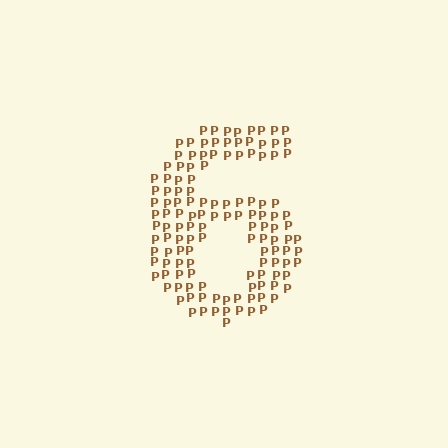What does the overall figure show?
The overall figure shows the digit 6.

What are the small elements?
The small elements are letter P's.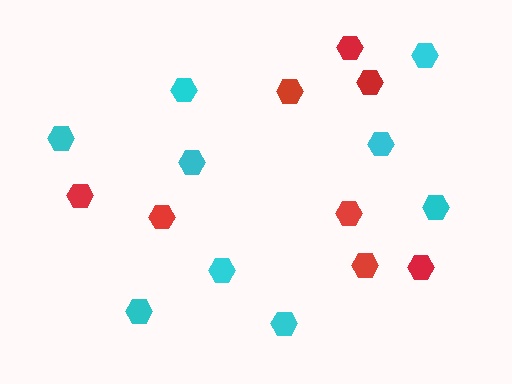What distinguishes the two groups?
There are 2 groups: one group of cyan hexagons (9) and one group of red hexagons (8).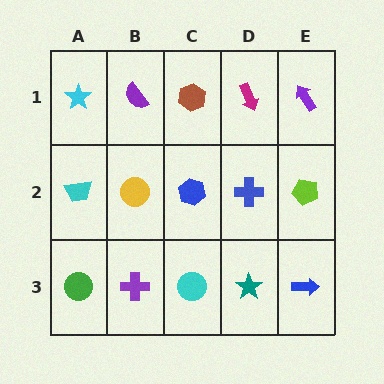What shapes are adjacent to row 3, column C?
A blue hexagon (row 2, column C), a purple cross (row 3, column B), a teal star (row 3, column D).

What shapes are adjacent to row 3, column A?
A cyan trapezoid (row 2, column A), a purple cross (row 3, column B).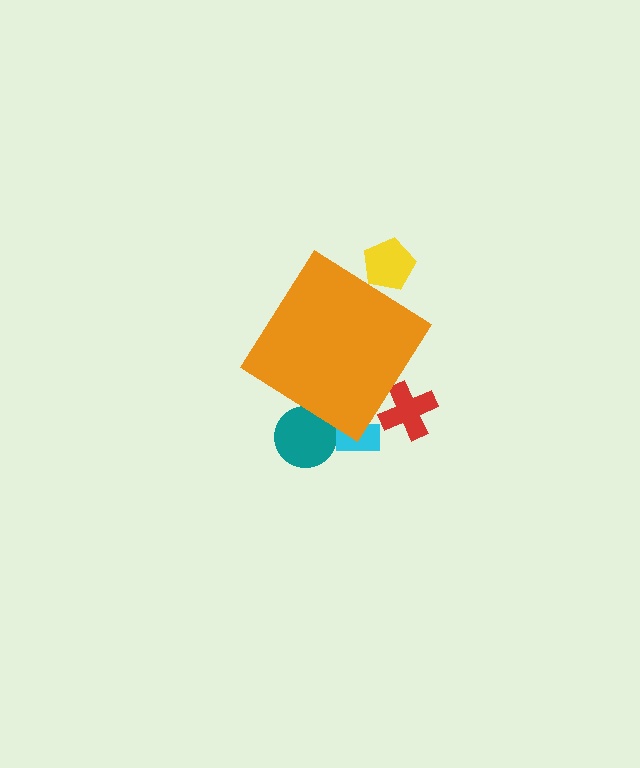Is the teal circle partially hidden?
Yes, the teal circle is partially hidden behind the orange diamond.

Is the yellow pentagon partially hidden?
Yes, the yellow pentagon is partially hidden behind the orange diamond.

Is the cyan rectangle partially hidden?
Yes, the cyan rectangle is partially hidden behind the orange diamond.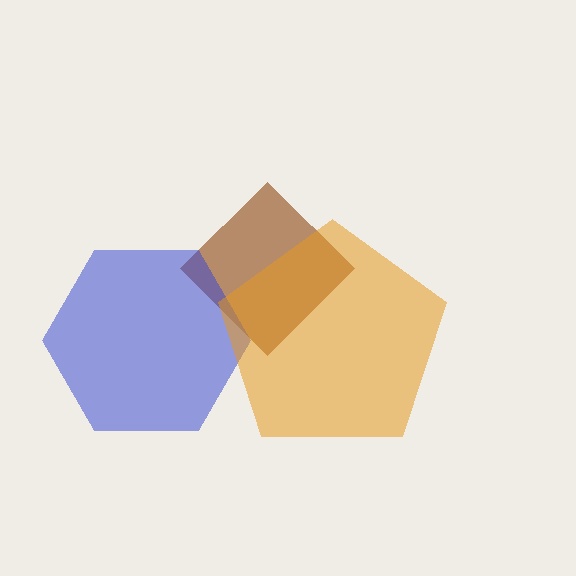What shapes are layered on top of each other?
The layered shapes are: a brown diamond, a blue hexagon, an orange pentagon.